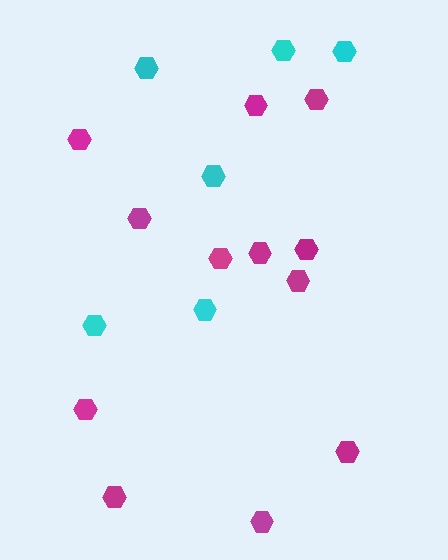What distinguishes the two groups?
There are 2 groups: one group of magenta hexagons (12) and one group of cyan hexagons (6).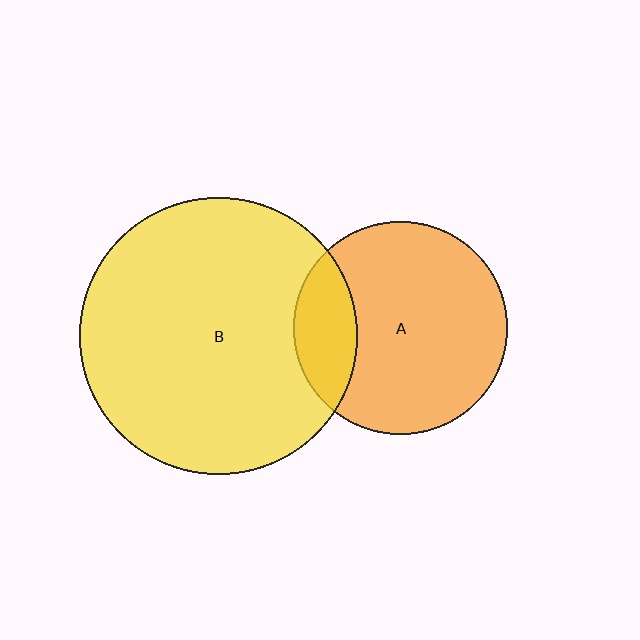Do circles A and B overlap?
Yes.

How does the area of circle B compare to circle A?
Approximately 1.7 times.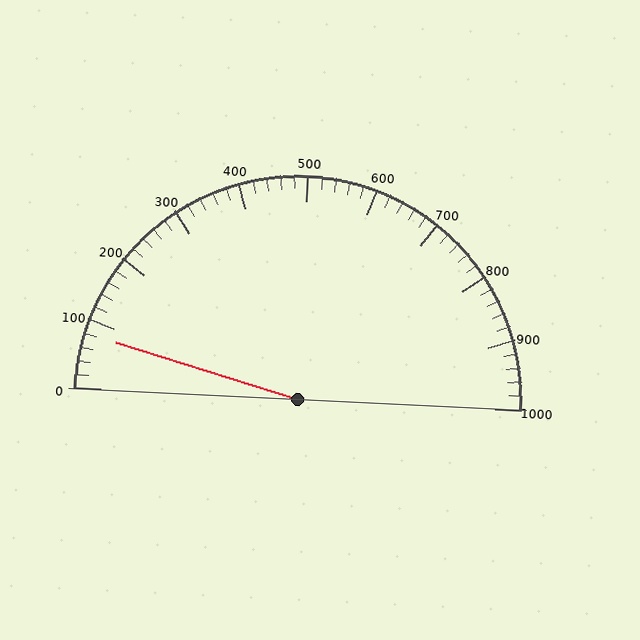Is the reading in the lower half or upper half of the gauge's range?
The reading is in the lower half of the range (0 to 1000).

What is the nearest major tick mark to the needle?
The nearest major tick mark is 100.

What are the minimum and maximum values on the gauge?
The gauge ranges from 0 to 1000.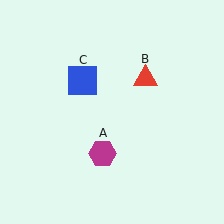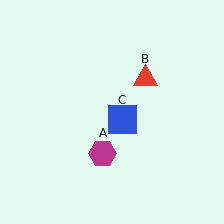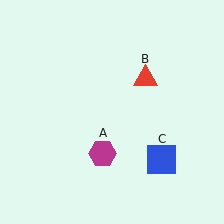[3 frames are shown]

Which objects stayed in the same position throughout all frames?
Magenta hexagon (object A) and red triangle (object B) remained stationary.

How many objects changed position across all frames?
1 object changed position: blue square (object C).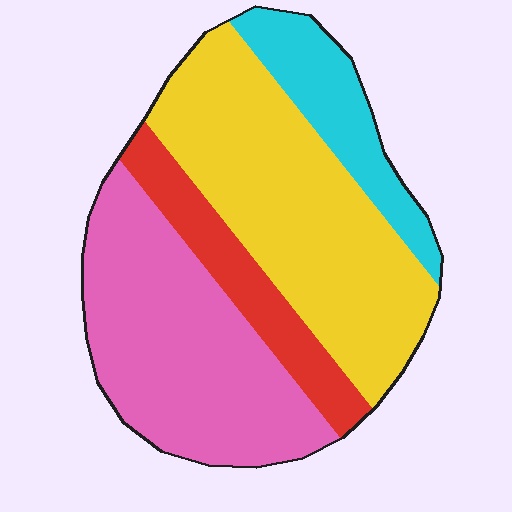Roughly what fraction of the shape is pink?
Pink covers roughly 35% of the shape.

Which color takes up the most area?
Yellow, at roughly 40%.